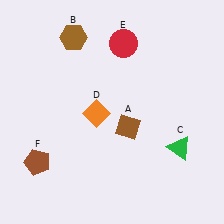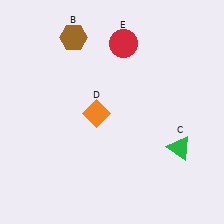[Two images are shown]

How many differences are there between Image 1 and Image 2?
There are 2 differences between the two images.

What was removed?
The brown pentagon (F), the brown diamond (A) were removed in Image 2.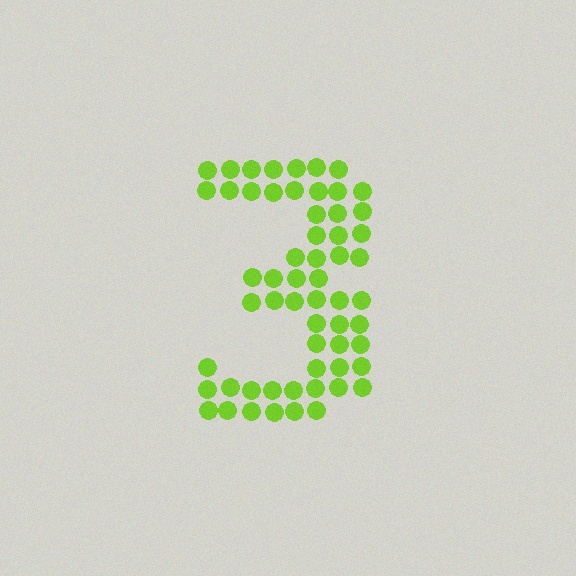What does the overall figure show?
The overall figure shows the digit 3.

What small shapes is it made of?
It is made of small circles.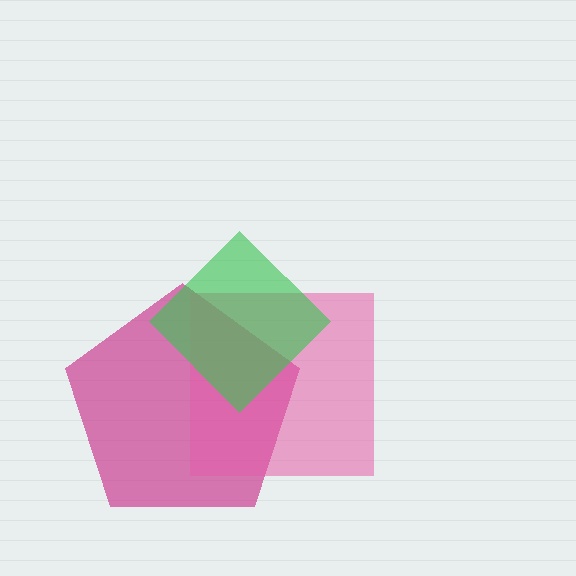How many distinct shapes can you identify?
There are 3 distinct shapes: a magenta pentagon, a pink square, a green diamond.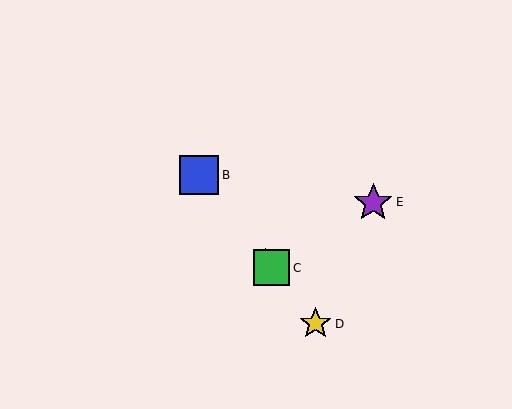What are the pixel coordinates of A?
Object A is at (266, 260).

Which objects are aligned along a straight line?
Objects A, B, C, D are aligned along a straight line.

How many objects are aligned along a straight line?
4 objects (A, B, C, D) are aligned along a straight line.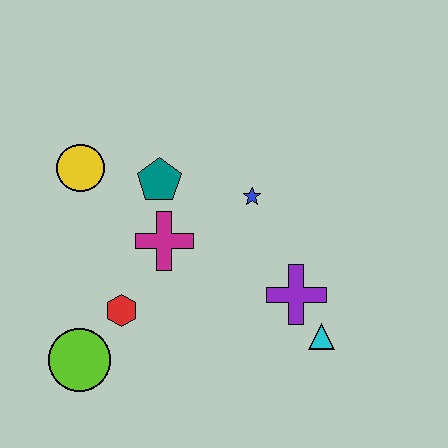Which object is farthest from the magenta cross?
The cyan triangle is farthest from the magenta cross.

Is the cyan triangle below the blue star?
Yes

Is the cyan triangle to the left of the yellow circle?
No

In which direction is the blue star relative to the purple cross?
The blue star is above the purple cross.